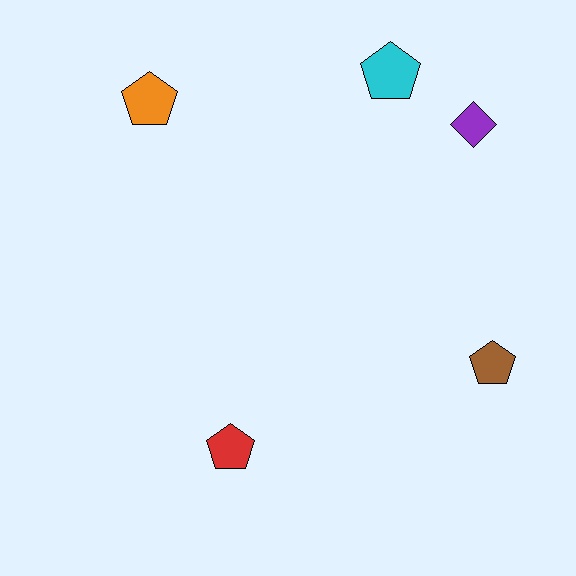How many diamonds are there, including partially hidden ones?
There is 1 diamond.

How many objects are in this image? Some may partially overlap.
There are 5 objects.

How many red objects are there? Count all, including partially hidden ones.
There is 1 red object.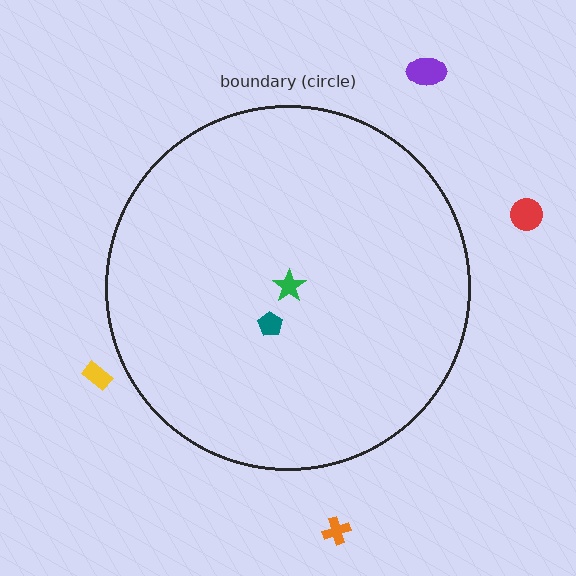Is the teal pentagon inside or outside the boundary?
Inside.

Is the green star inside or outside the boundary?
Inside.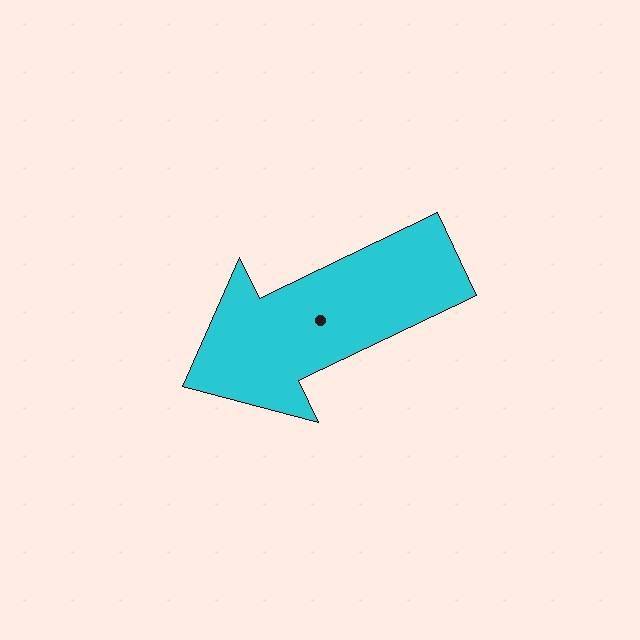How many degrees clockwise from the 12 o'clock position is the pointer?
Approximately 244 degrees.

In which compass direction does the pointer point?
Southwest.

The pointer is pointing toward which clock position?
Roughly 8 o'clock.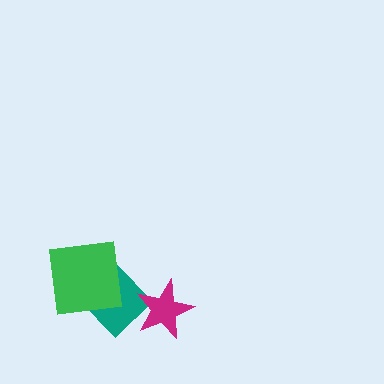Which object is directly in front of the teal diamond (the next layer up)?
The green square is directly in front of the teal diamond.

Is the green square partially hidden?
No, no other shape covers it.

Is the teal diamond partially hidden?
Yes, it is partially covered by another shape.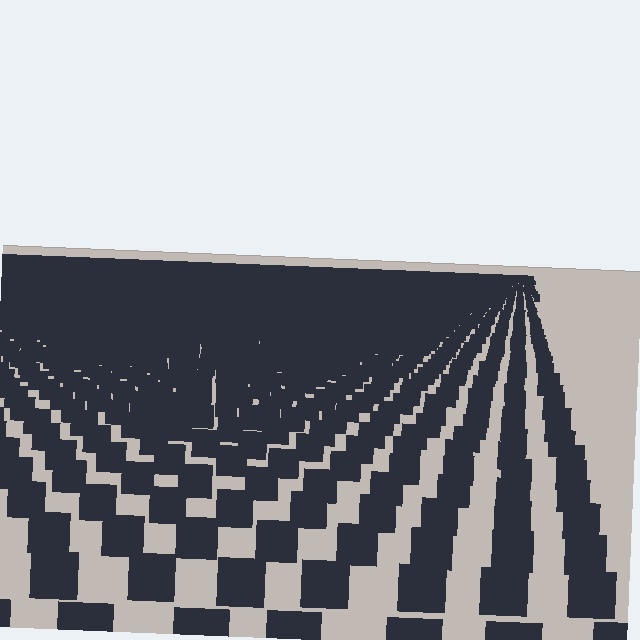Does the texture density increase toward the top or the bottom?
Density increases toward the top.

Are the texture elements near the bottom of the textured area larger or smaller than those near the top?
Larger. Near the bottom, elements are closer to the viewer and appear at a bigger on-screen size.